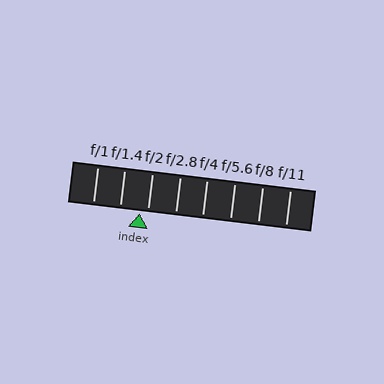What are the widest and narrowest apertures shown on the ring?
The widest aperture shown is f/1 and the narrowest is f/11.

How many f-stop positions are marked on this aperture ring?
There are 8 f-stop positions marked.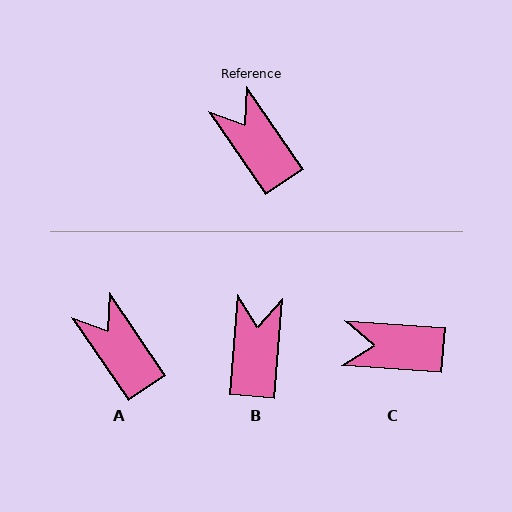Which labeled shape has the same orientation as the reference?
A.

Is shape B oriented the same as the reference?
No, it is off by about 39 degrees.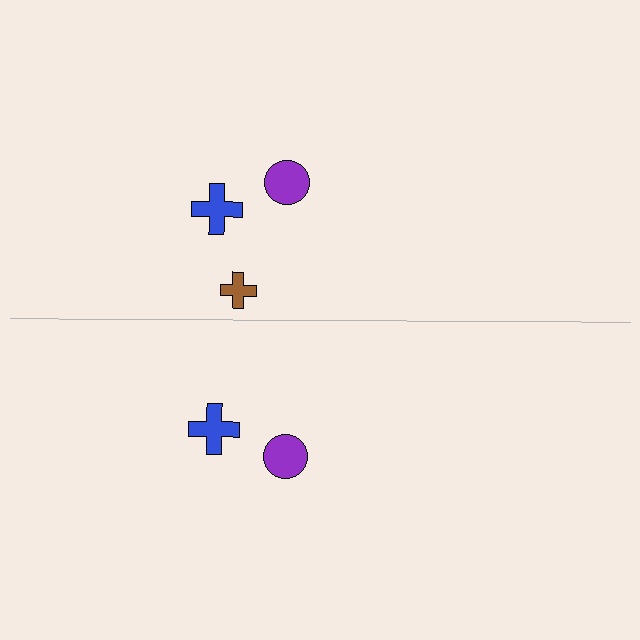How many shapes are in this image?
There are 5 shapes in this image.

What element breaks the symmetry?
A brown cross is missing from the bottom side.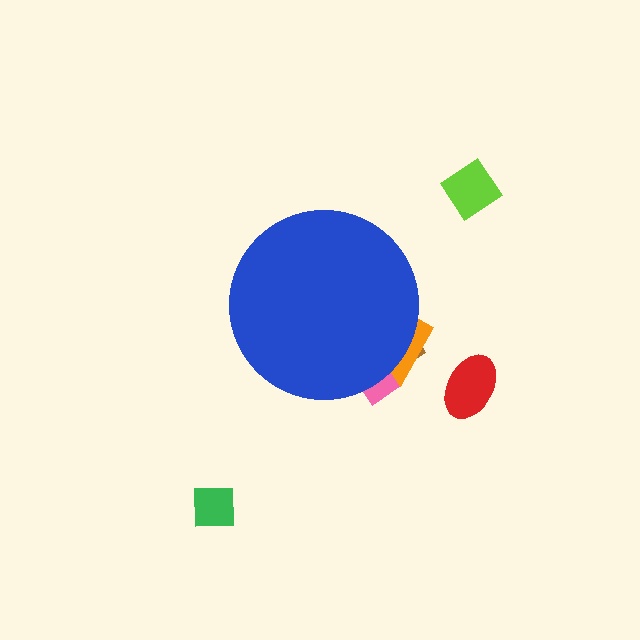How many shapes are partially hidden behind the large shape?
3 shapes are partially hidden.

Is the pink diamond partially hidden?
Yes, the pink diamond is partially hidden behind the blue circle.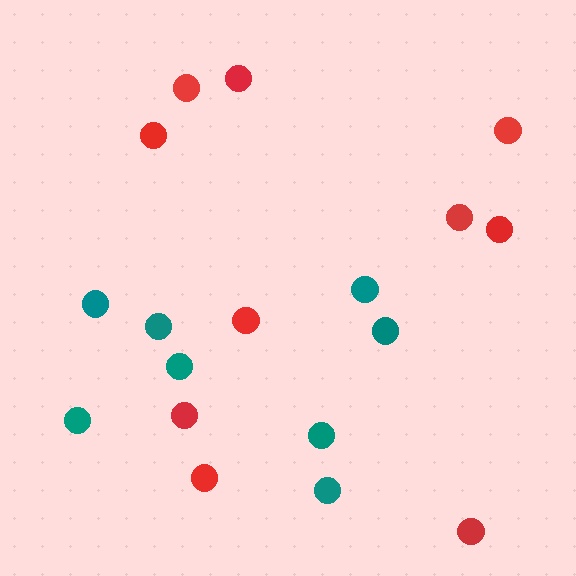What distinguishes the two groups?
There are 2 groups: one group of teal circles (8) and one group of red circles (10).